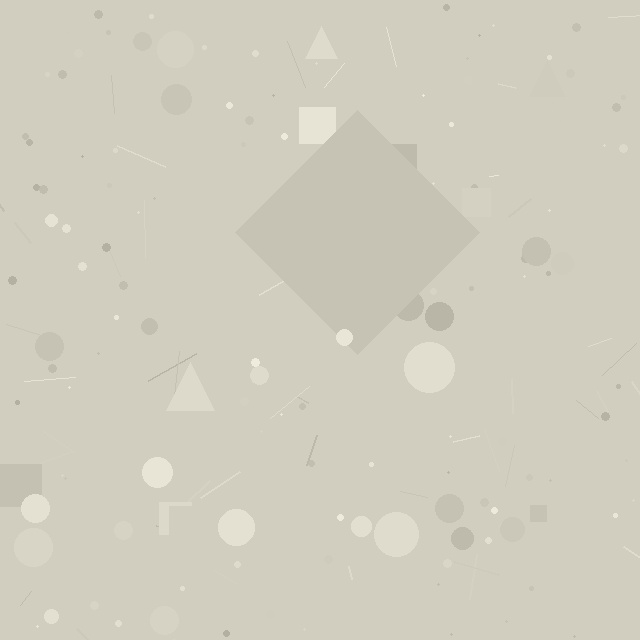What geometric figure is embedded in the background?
A diamond is embedded in the background.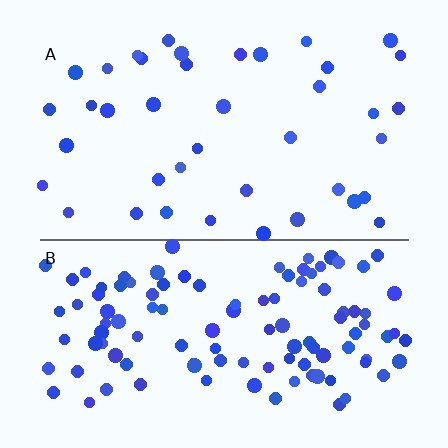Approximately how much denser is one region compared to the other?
Approximately 2.8× — region B over region A.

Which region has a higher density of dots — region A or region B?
B (the bottom).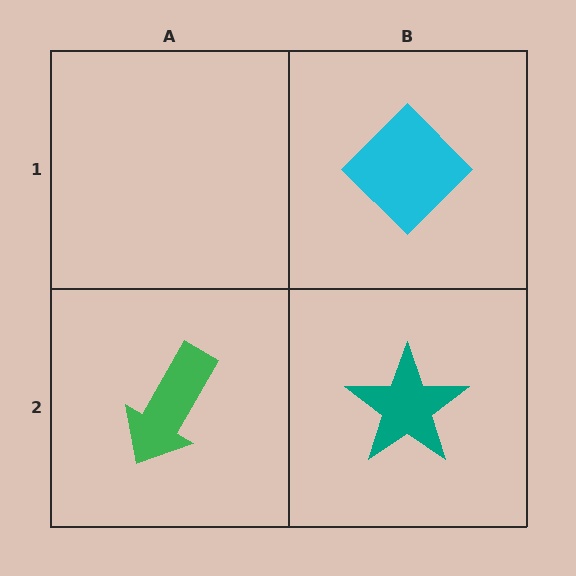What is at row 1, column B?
A cyan diamond.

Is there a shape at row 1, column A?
No, that cell is empty.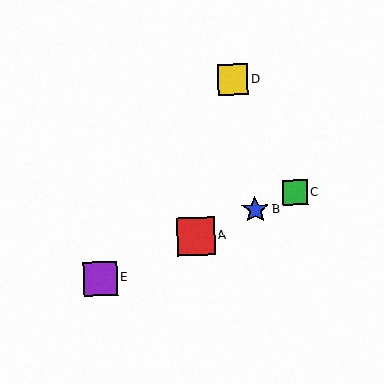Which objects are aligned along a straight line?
Objects A, B, C, E are aligned along a straight line.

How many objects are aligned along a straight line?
4 objects (A, B, C, E) are aligned along a straight line.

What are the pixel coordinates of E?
Object E is at (100, 279).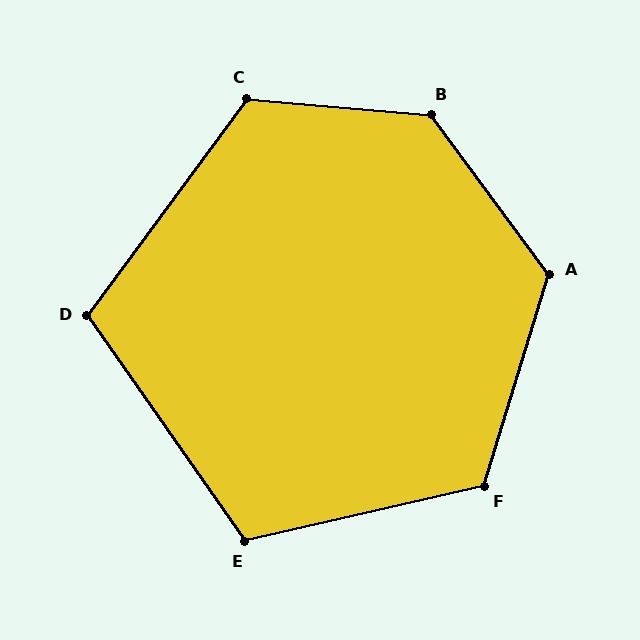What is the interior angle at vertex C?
Approximately 121 degrees (obtuse).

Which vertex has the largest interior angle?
B, at approximately 131 degrees.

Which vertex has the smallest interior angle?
D, at approximately 109 degrees.